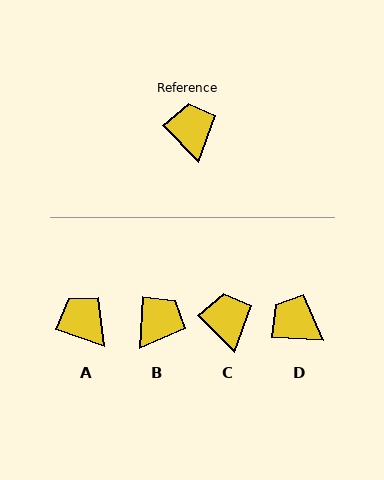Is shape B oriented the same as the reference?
No, it is off by about 47 degrees.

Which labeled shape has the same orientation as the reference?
C.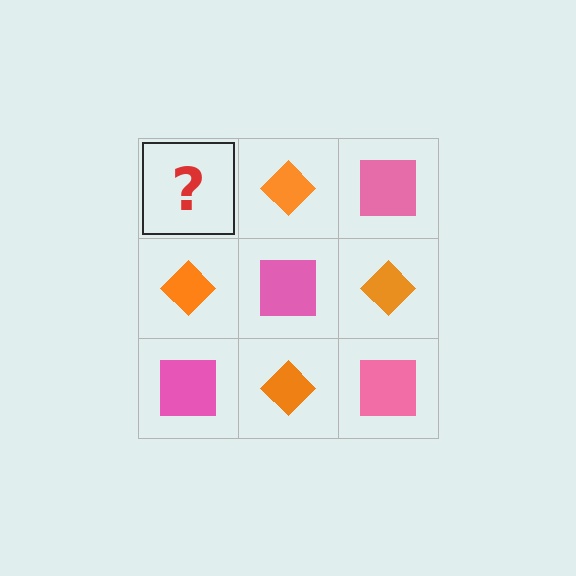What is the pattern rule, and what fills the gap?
The rule is that it alternates pink square and orange diamond in a checkerboard pattern. The gap should be filled with a pink square.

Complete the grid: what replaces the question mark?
The question mark should be replaced with a pink square.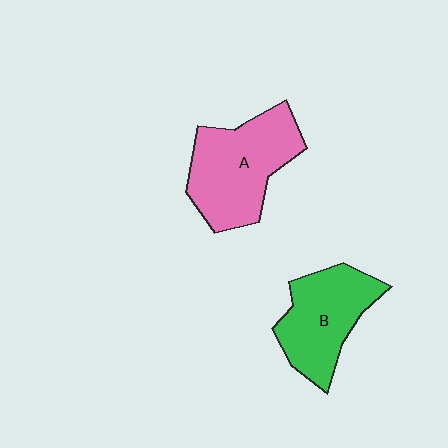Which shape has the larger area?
Shape A (pink).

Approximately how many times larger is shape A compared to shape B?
Approximately 1.2 times.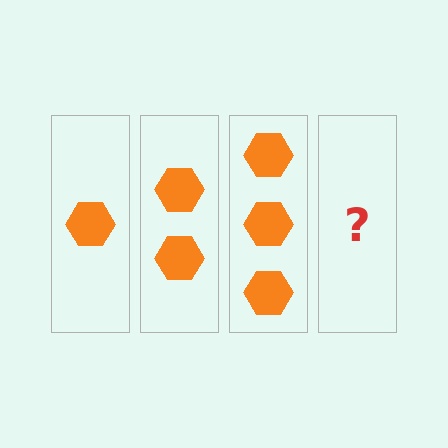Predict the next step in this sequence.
The next step is 4 hexagons.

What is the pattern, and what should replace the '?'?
The pattern is that each step adds one more hexagon. The '?' should be 4 hexagons.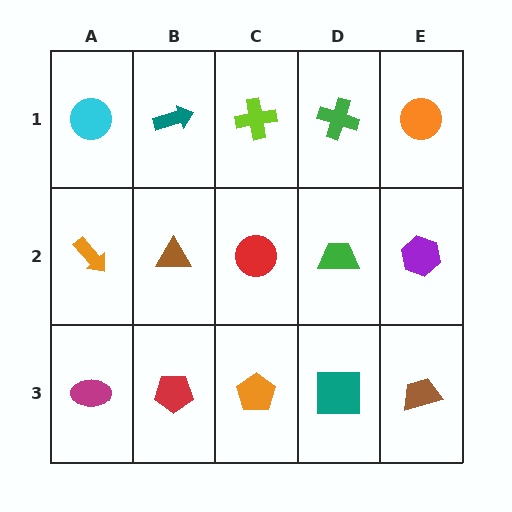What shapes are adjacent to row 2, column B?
A teal arrow (row 1, column B), a red pentagon (row 3, column B), an orange arrow (row 2, column A), a red circle (row 2, column C).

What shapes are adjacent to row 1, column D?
A green trapezoid (row 2, column D), a lime cross (row 1, column C), an orange circle (row 1, column E).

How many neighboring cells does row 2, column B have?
4.